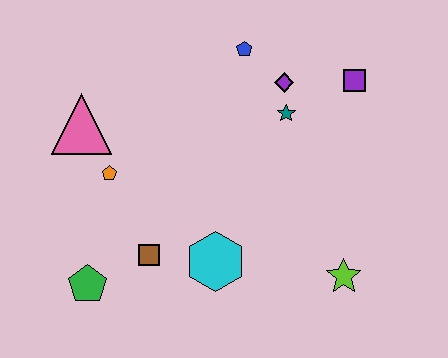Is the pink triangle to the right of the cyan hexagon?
No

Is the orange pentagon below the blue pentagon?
Yes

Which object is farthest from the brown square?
The purple square is farthest from the brown square.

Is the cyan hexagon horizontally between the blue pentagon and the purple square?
No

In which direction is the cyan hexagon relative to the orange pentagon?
The cyan hexagon is to the right of the orange pentagon.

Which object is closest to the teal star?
The purple diamond is closest to the teal star.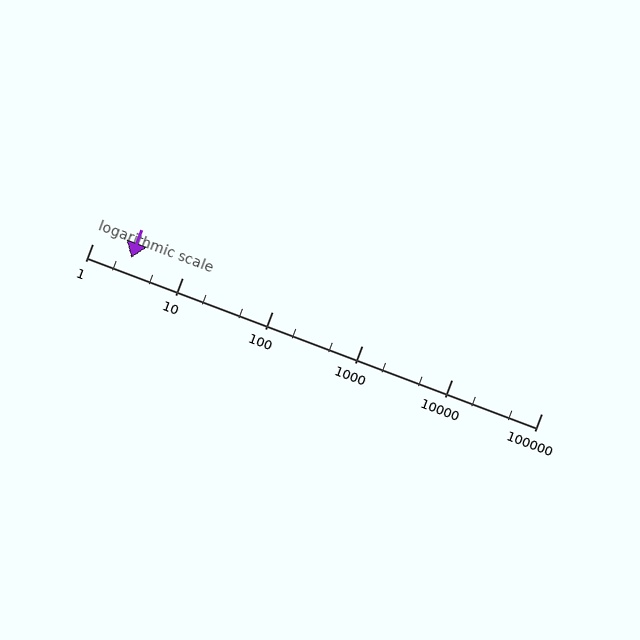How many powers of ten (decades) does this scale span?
The scale spans 5 decades, from 1 to 100000.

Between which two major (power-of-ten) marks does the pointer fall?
The pointer is between 1 and 10.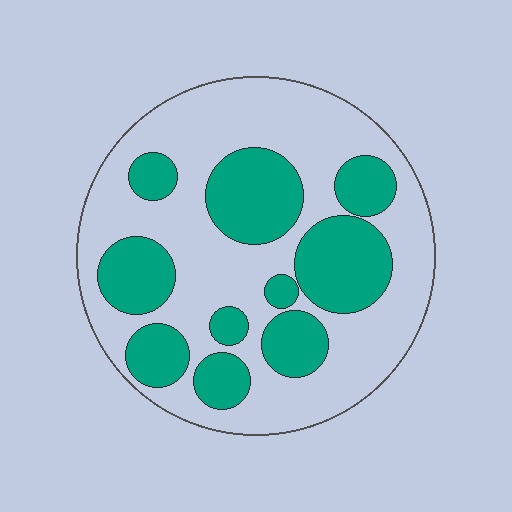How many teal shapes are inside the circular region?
10.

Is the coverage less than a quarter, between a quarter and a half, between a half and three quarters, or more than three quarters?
Between a quarter and a half.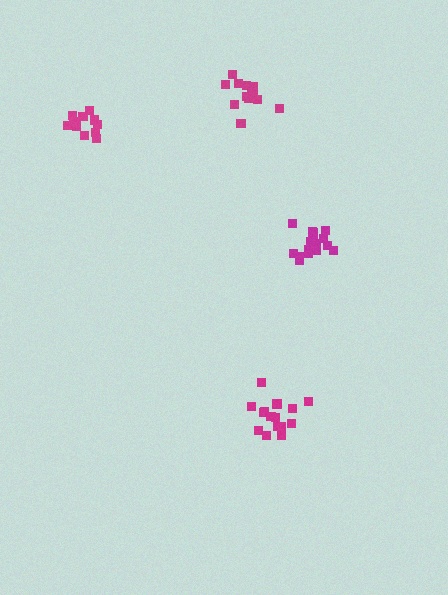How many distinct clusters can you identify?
There are 4 distinct clusters.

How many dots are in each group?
Group 1: 13 dots, Group 2: 16 dots, Group 3: 16 dots, Group 4: 12 dots (57 total).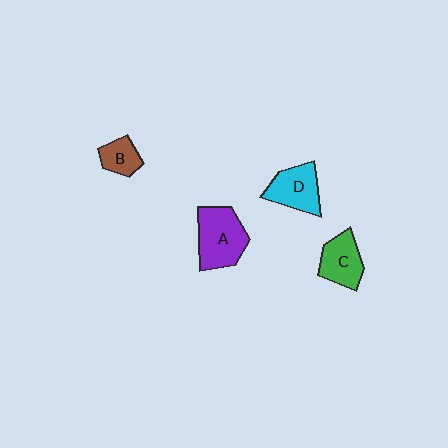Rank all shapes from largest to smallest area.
From largest to smallest: A (purple), D (cyan), C (green), B (brown).